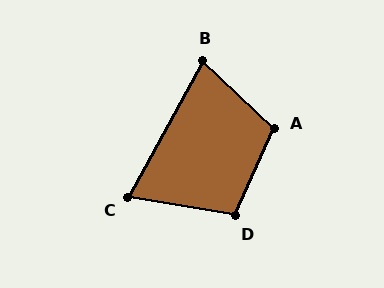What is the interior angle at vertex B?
Approximately 76 degrees (acute).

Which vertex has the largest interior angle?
A, at approximately 109 degrees.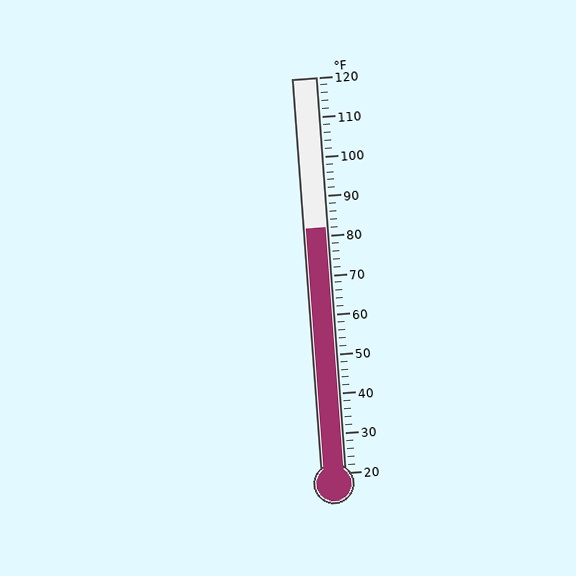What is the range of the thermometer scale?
The thermometer scale ranges from 20°F to 120°F.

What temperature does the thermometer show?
The thermometer shows approximately 82°F.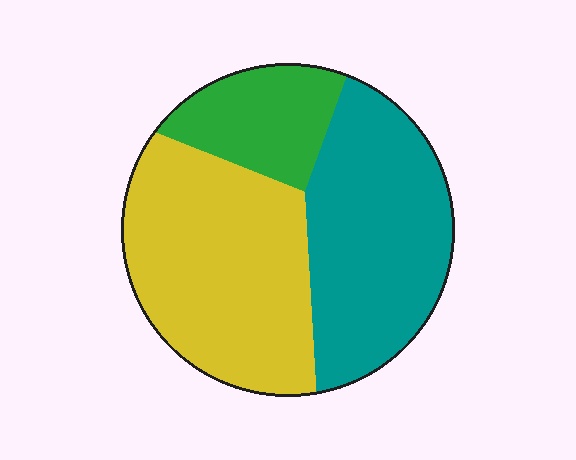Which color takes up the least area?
Green, at roughly 15%.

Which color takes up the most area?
Yellow, at roughly 45%.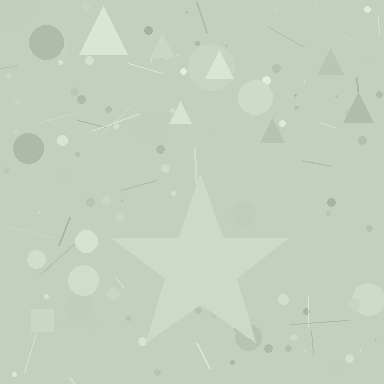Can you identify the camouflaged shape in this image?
The camouflaged shape is a star.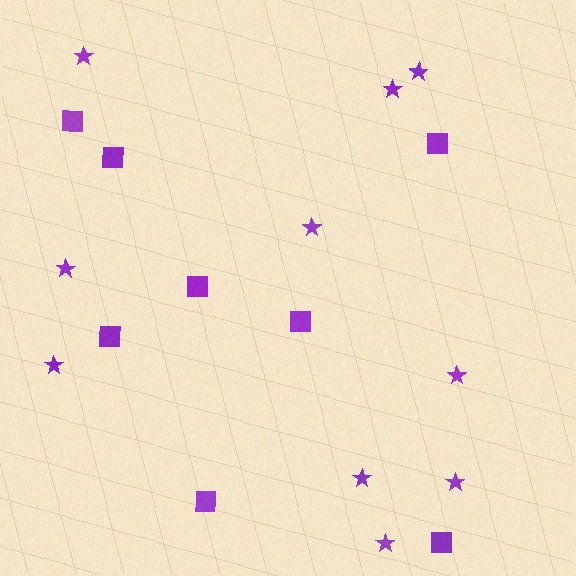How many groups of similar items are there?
There are 2 groups: one group of stars (10) and one group of squares (8).